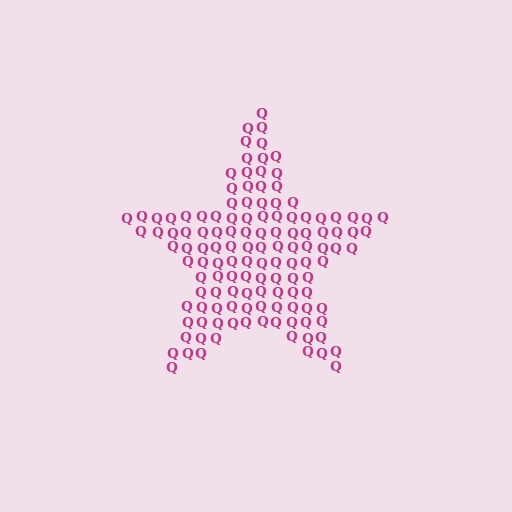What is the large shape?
The large shape is a star.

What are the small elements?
The small elements are letter Q's.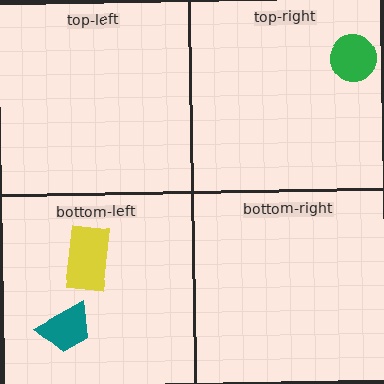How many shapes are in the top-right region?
1.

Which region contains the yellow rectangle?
The bottom-left region.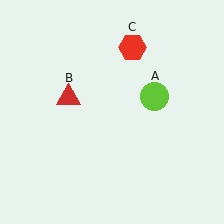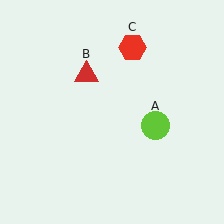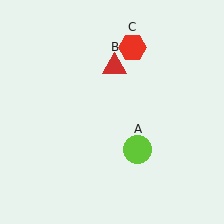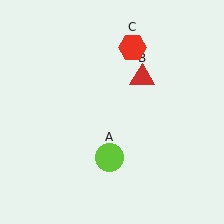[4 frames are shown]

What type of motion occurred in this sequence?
The lime circle (object A), red triangle (object B) rotated clockwise around the center of the scene.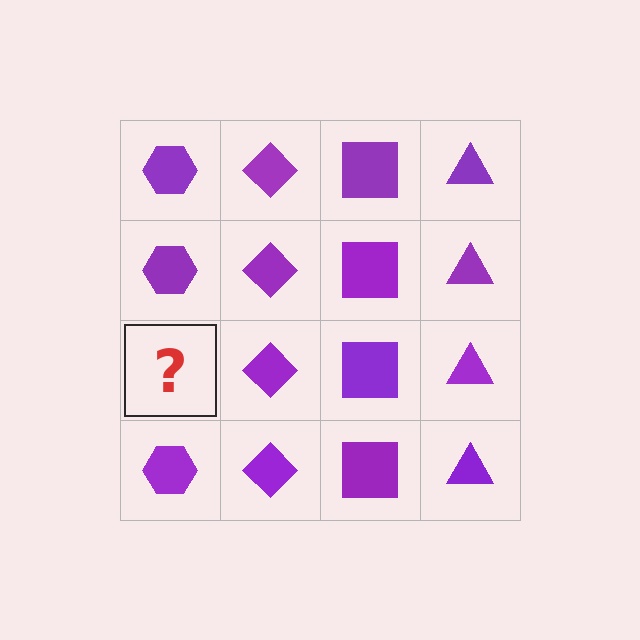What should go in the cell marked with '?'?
The missing cell should contain a purple hexagon.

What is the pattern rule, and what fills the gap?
The rule is that each column has a consistent shape. The gap should be filled with a purple hexagon.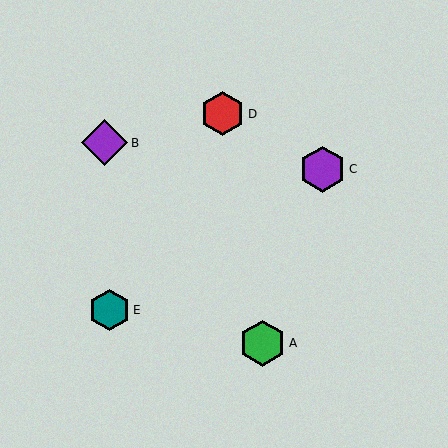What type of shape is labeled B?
Shape B is a purple diamond.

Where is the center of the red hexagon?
The center of the red hexagon is at (222, 114).